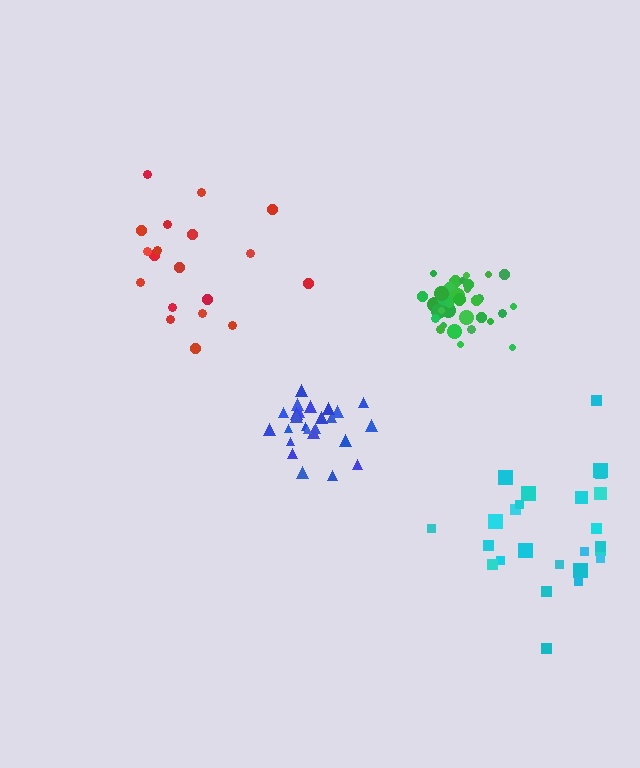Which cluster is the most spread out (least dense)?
Red.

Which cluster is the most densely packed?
Green.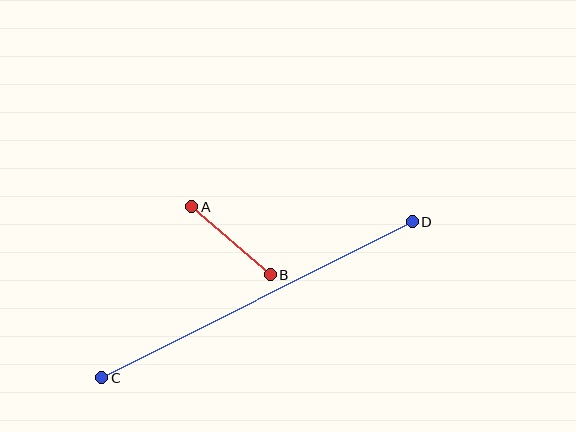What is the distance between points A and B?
The distance is approximately 104 pixels.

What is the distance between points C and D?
The distance is approximately 348 pixels.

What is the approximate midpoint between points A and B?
The midpoint is at approximately (231, 241) pixels.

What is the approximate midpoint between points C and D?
The midpoint is at approximately (257, 300) pixels.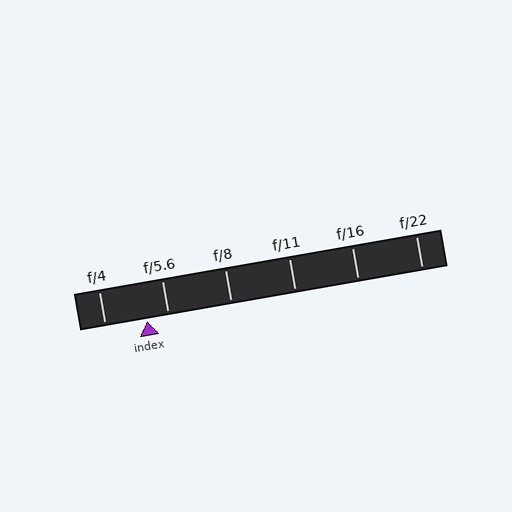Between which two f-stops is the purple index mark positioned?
The index mark is between f/4 and f/5.6.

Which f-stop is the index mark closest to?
The index mark is closest to f/5.6.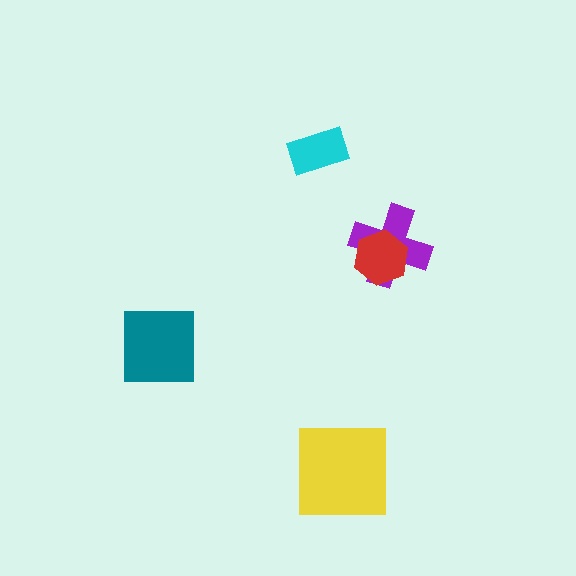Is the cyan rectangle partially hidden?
No, no other shape covers it.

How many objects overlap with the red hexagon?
1 object overlaps with the red hexagon.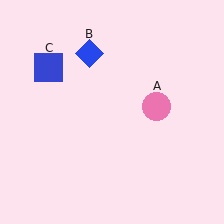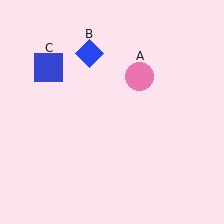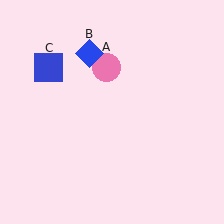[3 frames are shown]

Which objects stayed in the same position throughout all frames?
Blue diamond (object B) and blue square (object C) remained stationary.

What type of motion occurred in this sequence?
The pink circle (object A) rotated counterclockwise around the center of the scene.